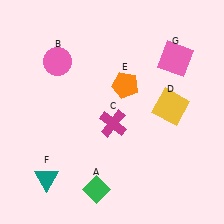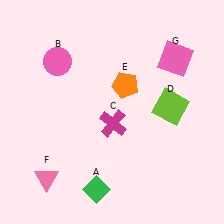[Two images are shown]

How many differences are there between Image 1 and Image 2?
There are 2 differences between the two images.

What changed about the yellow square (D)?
In Image 1, D is yellow. In Image 2, it changed to lime.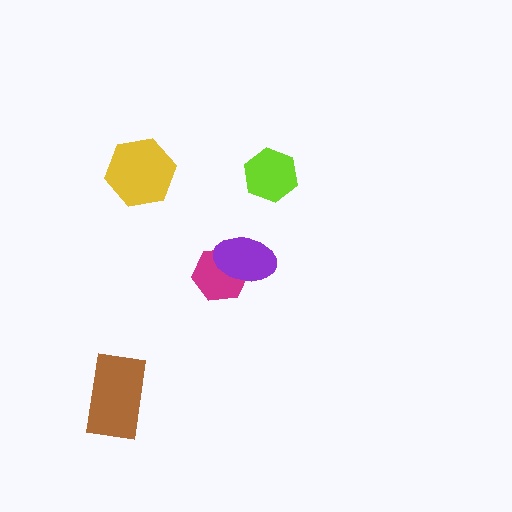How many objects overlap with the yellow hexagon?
0 objects overlap with the yellow hexagon.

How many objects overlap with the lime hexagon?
0 objects overlap with the lime hexagon.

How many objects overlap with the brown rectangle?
0 objects overlap with the brown rectangle.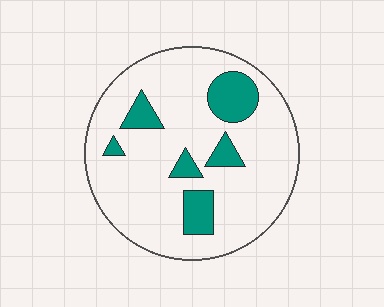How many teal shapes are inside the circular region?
6.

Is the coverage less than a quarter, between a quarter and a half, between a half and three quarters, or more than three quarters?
Less than a quarter.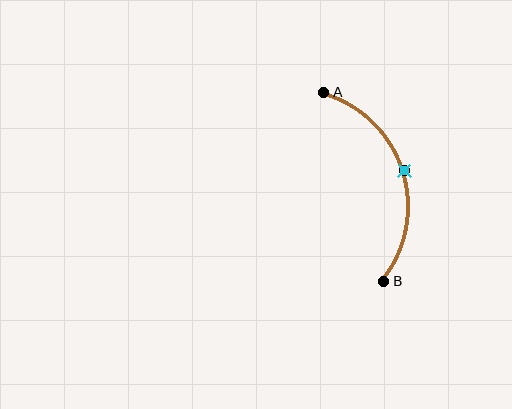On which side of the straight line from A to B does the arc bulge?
The arc bulges to the right of the straight line connecting A and B.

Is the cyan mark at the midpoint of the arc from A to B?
Yes. The cyan mark lies on the arc at equal arc-length from both A and B — it is the arc midpoint.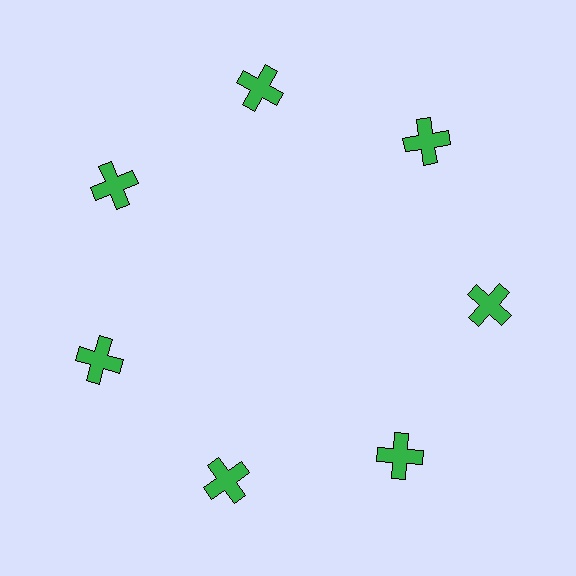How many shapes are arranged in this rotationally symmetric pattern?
There are 7 shapes, arranged in 7 groups of 1.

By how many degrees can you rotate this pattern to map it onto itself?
The pattern maps onto itself every 51 degrees of rotation.